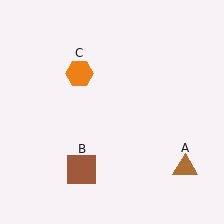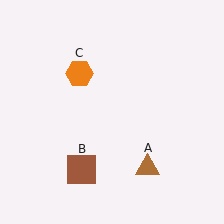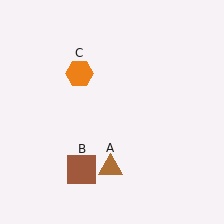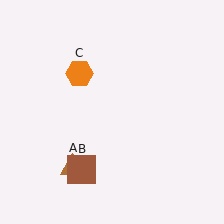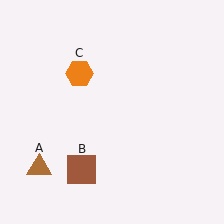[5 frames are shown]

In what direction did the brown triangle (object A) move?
The brown triangle (object A) moved left.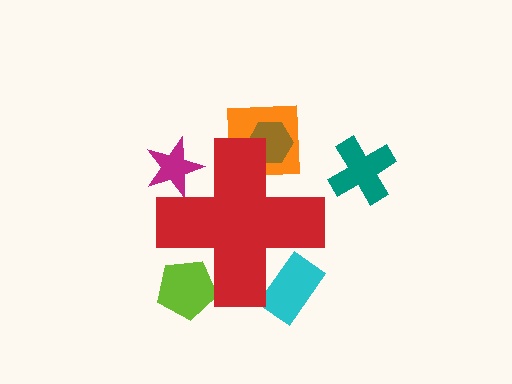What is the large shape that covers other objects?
A red cross.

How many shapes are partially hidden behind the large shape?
5 shapes are partially hidden.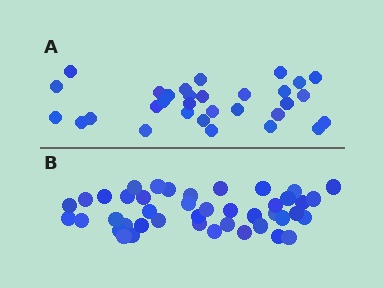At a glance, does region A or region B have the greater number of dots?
Region B (the bottom region) has more dots.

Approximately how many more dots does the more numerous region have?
Region B has roughly 12 or so more dots than region A.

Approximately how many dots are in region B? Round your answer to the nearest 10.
About 40 dots. (The exact count is 43, which rounds to 40.)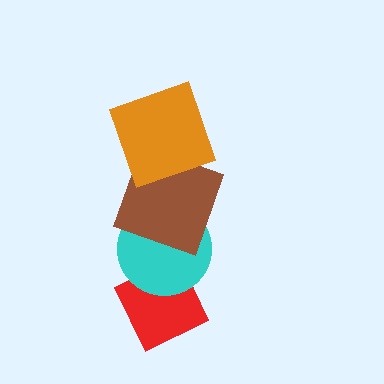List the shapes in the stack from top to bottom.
From top to bottom: the orange square, the brown square, the cyan circle, the red diamond.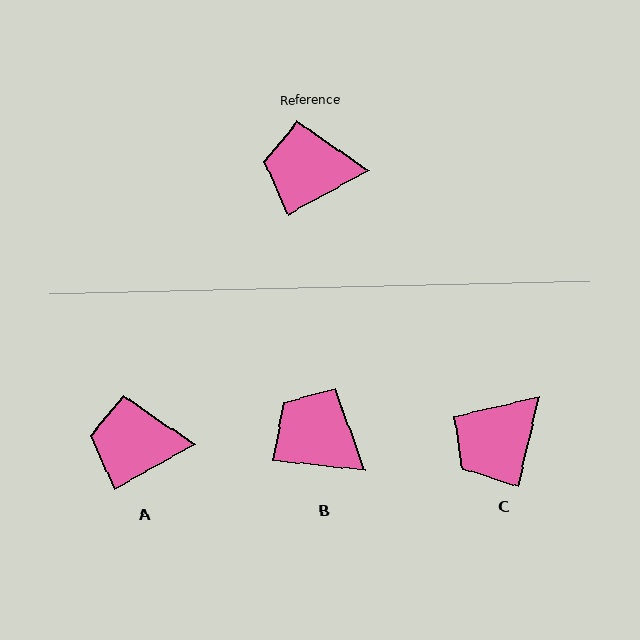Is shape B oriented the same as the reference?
No, it is off by about 35 degrees.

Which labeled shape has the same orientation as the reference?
A.